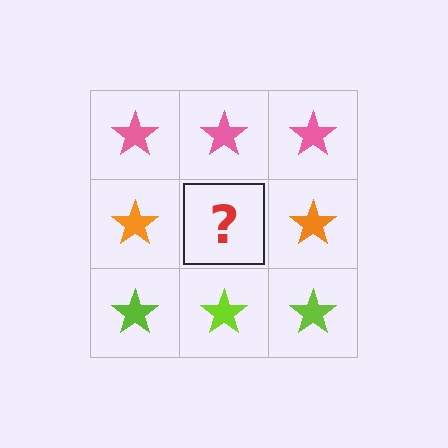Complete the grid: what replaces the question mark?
The question mark should be replaced with an orange star.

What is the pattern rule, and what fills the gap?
The rule is that each row has a consistent color. The gap should be filled with an orange star.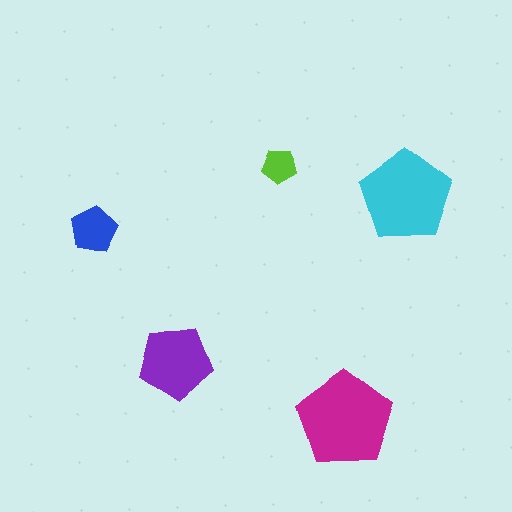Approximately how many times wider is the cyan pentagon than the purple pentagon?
About 1.5 times wider.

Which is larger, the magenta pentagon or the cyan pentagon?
The magenta one.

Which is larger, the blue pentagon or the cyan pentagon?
The cyan one.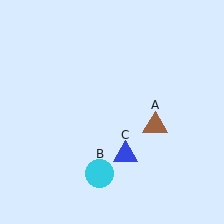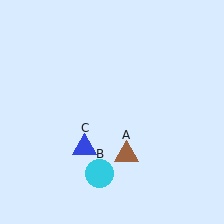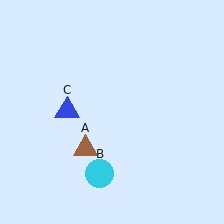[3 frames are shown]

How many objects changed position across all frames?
2 objects changed position: brown triangle (object A), blue triangle (object C).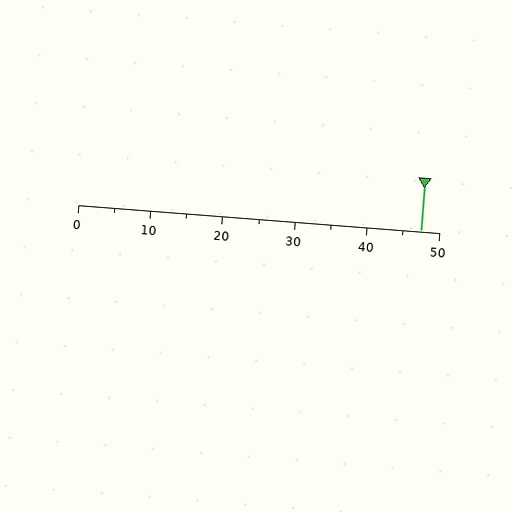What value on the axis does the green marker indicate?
The marker indicates approximately 47.5.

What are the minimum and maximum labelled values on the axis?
The axis runs from 0 to 50.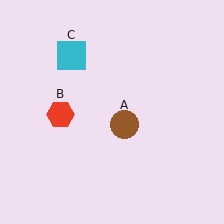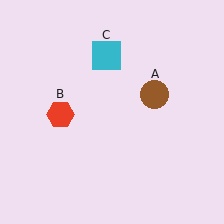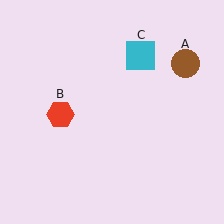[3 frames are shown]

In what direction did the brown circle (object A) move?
The brown circle (object A) moved up and to the right.